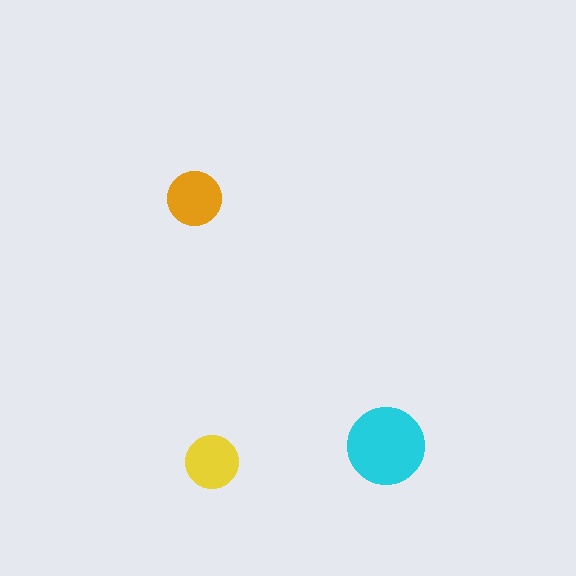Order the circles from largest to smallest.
the cyan one, the orange one, the yellow one.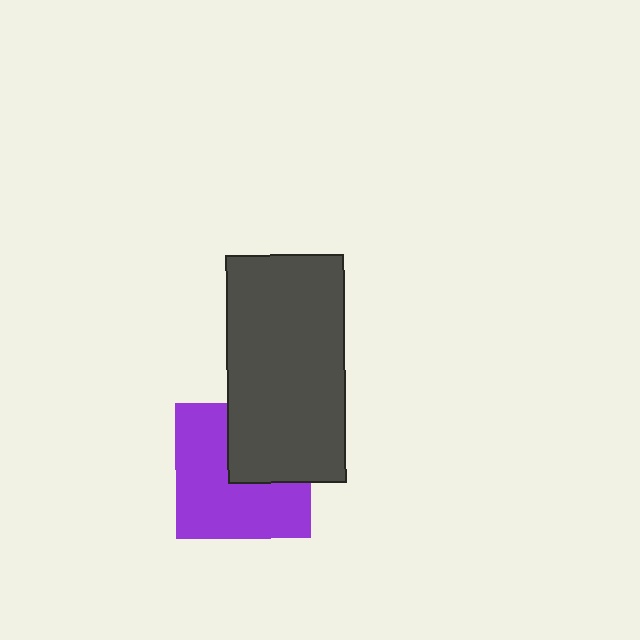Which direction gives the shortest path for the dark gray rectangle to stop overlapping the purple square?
Moving toward the upper-right gives the shortest separation.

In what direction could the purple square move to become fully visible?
The purple square could move toward the lower-left. That would shift it out from behind the dark gray rectangle entirely.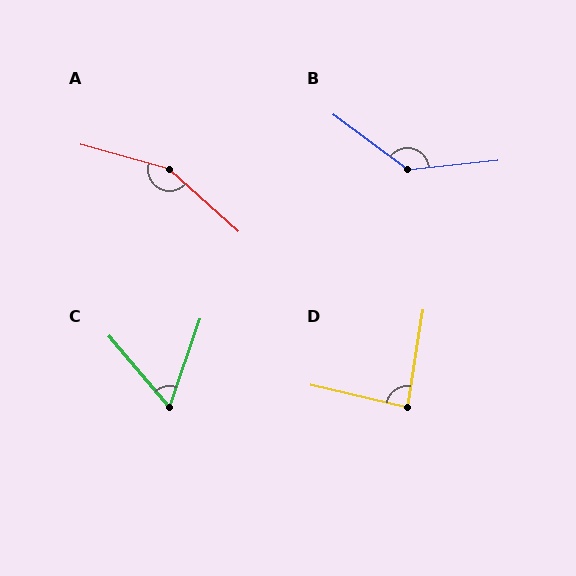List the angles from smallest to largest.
C (59°), D (86°), B (137°), A (153°).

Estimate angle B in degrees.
Approximately 137 degrees.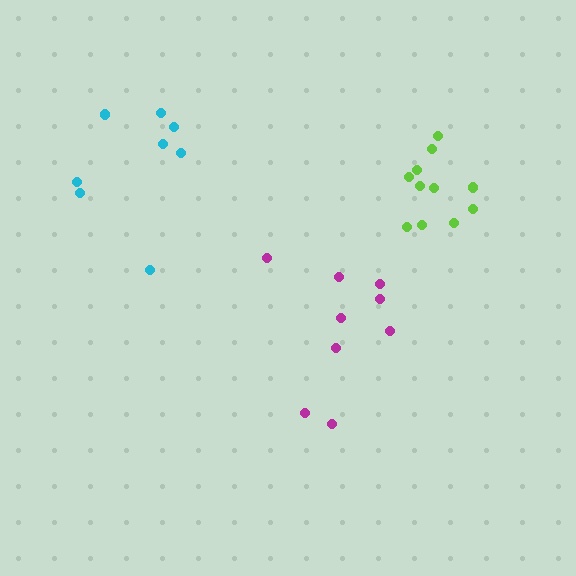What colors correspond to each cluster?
The clusters are colored: lime, cyan, magenta.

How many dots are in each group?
Group 1: 11 dots, Group 2: 8 dots, Group 3: 9 dots (28 total).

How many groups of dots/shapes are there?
There are 3 groups.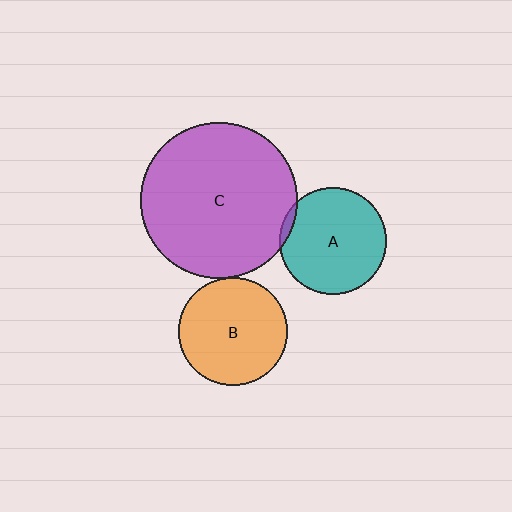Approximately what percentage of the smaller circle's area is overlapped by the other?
Approximately 5%.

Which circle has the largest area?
Circle C (purple).